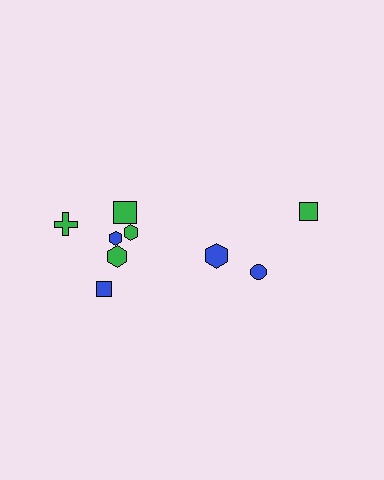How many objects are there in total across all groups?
There are 9 objects.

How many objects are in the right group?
There are 3 objects.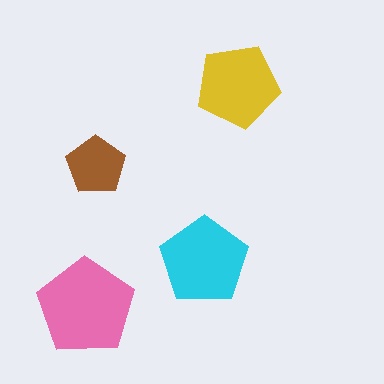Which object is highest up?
The yellow pentagon is topmost.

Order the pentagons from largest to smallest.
the pink one, the cyan one, the yellow one, the brown one.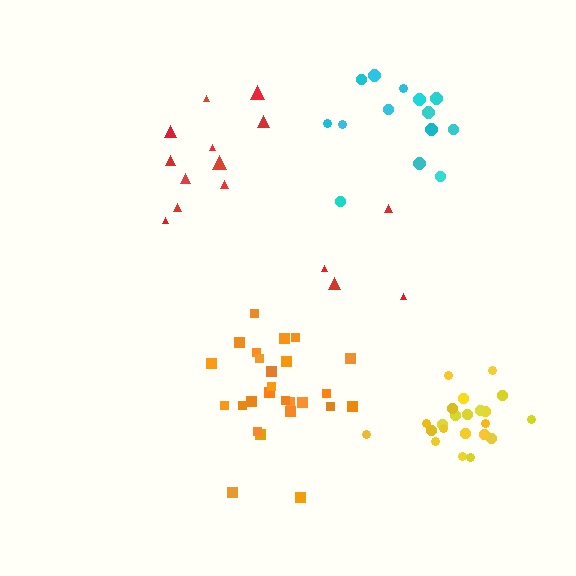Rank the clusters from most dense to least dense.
yellow, orange, cyan, red.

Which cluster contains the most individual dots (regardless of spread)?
Orange (26).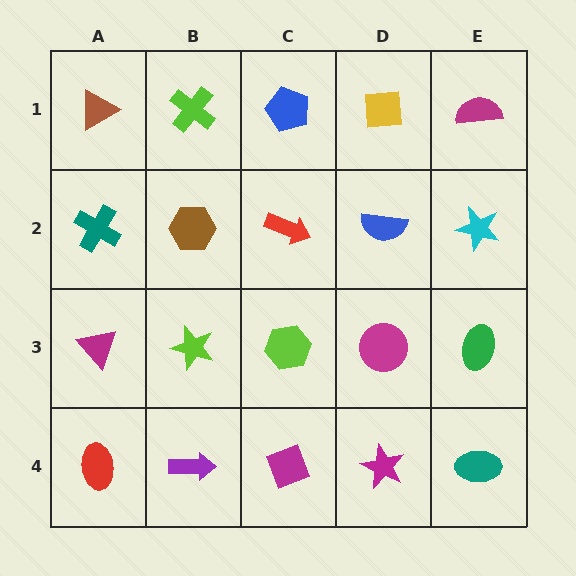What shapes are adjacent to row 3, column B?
A brown hexagon (row 2, column B), a purple arrow (row 4, column B), a magenta triangle (row 3, column A), a lime hexagon (row 3, column C).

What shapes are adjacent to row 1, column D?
A blue semicircle (row 2, column D), a blue pentagon (row 1, column C), a magenta semicircle (row 1, column E).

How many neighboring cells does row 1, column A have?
2.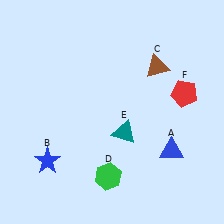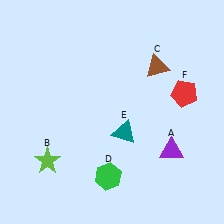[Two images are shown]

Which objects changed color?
A changed from blue to purple. B changed from blue to lime.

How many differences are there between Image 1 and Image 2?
There are 2 differences between the two images.